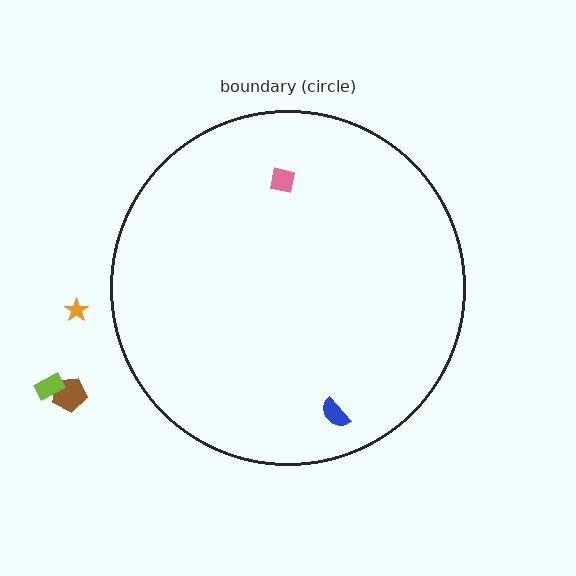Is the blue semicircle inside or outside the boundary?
Inside.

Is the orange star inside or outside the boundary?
Outside.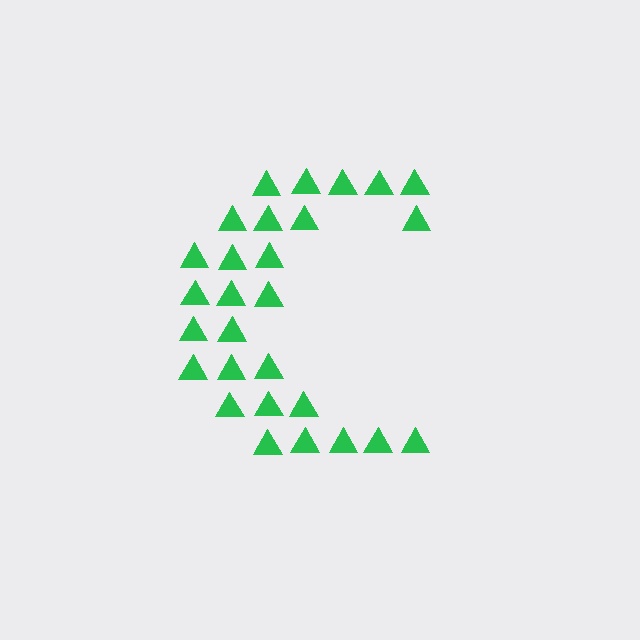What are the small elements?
The small elements are triangles.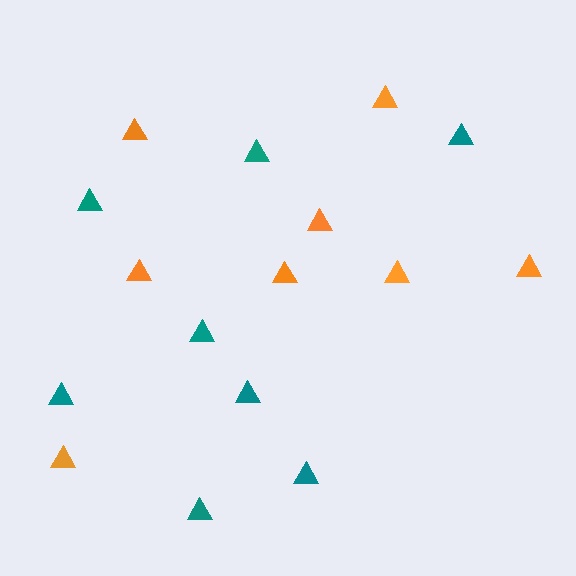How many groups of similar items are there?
There are 2 groups: one group of orange triangles (8) and one group of teal triangles (8).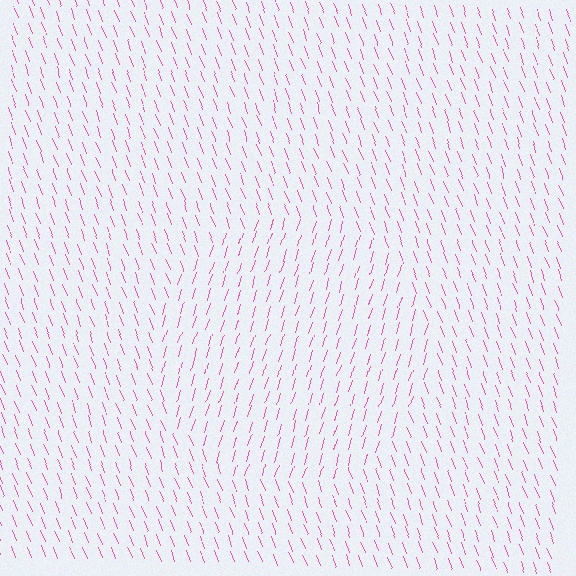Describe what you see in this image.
The image is filled with small pink line segments. A circle region in the image has lines oriented differently from the surrounding lines, creating a visible texture boundary.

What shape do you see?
I see a circle.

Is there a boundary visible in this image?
Yes, there is a texture boundary formed by a change in line orientation.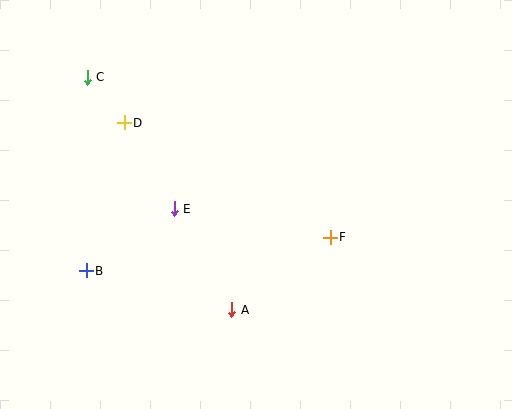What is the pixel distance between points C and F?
The distance between C and F is 291 pixels.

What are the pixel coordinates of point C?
Point C is at (87, 77).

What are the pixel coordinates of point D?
Point D is at (124, 123).